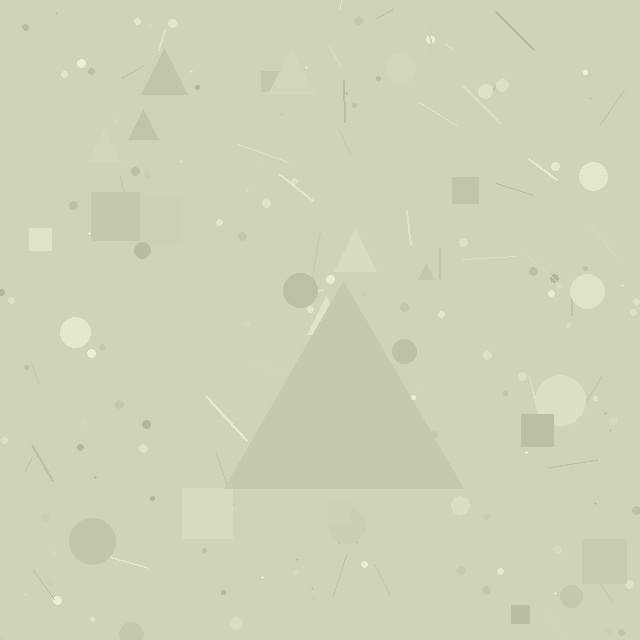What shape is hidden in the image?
A triangle is hidden in the image.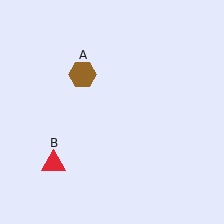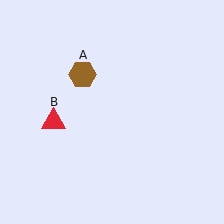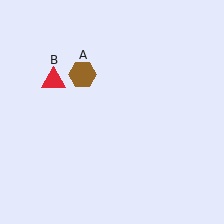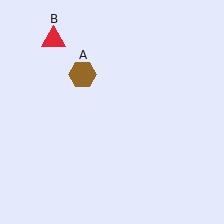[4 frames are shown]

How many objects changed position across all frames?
1 object changed position: red triangle (object B).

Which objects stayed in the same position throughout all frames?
Brown hexagon (object A) remained stationary.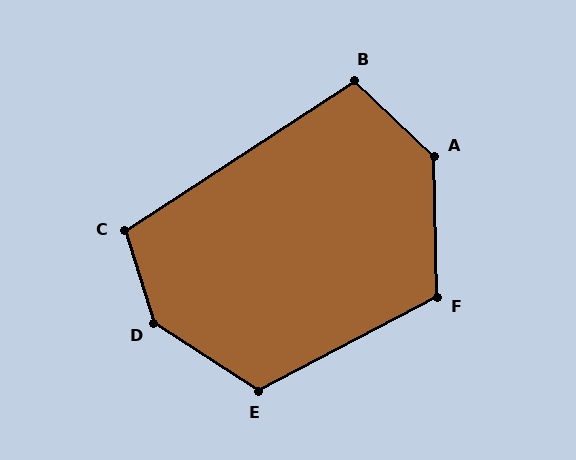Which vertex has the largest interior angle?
D, at approximately 140 degrees.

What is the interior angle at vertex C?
Approximately 106 degrees (obtuse).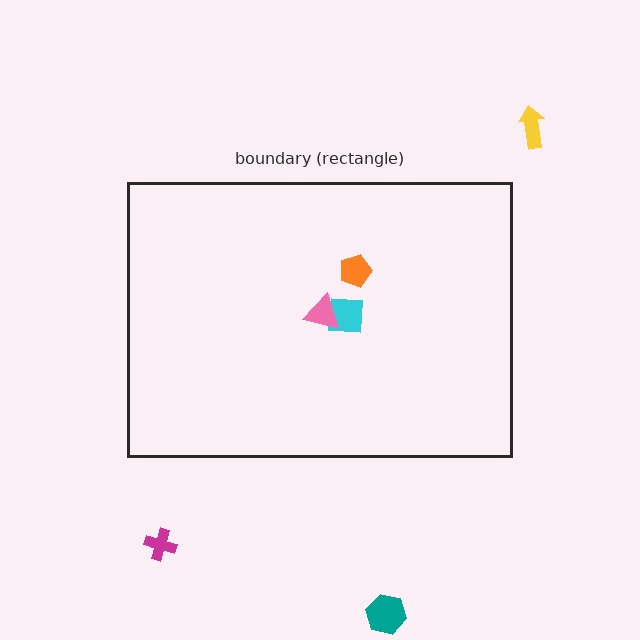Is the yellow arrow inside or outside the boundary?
Outside.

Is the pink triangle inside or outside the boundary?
Inside.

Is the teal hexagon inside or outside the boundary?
Outside.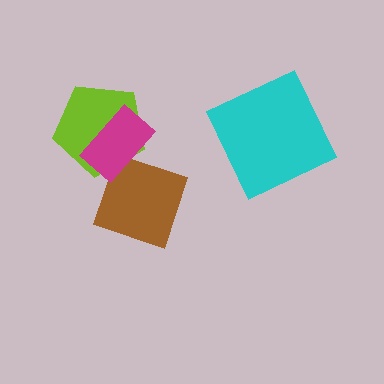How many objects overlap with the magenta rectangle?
2 objects overlap with the magenta rectangle.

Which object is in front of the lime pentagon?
The magenta rectangle is in front of the lime pentagon.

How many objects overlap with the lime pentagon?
1 object overlaps with the lime pentagon.